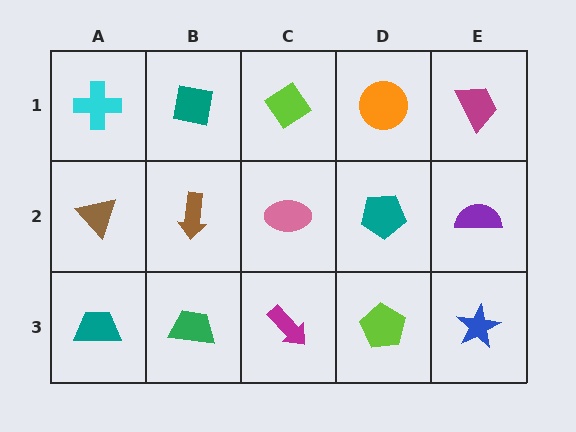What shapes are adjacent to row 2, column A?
A cyan cross (row 1, column A), a teal trapezoid (row 3, column A), a brown arrow (row 2, column B).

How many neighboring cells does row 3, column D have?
3.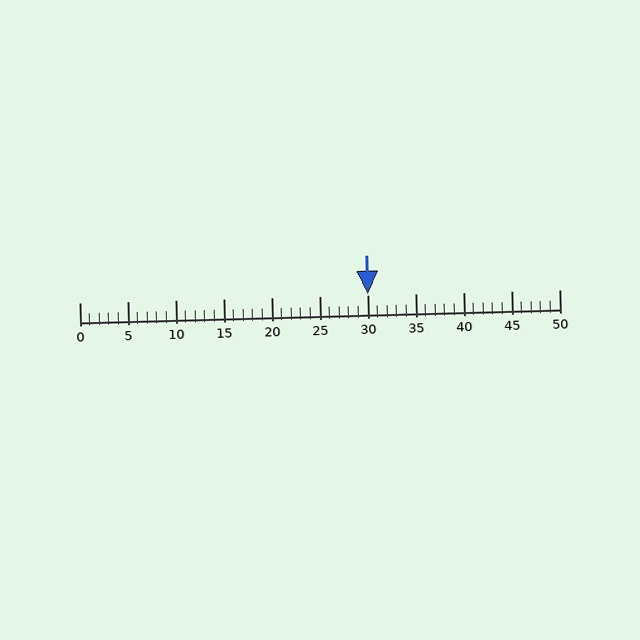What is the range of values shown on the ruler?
The ruler shows values from 0 to 50.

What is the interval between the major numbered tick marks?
The major tick marks are spaced 5 units apart.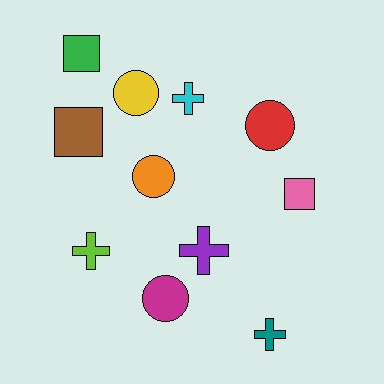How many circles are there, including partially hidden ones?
There are 4 circles.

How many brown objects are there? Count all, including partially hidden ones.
There is 1 brown object.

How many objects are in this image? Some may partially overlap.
There are 11 objects.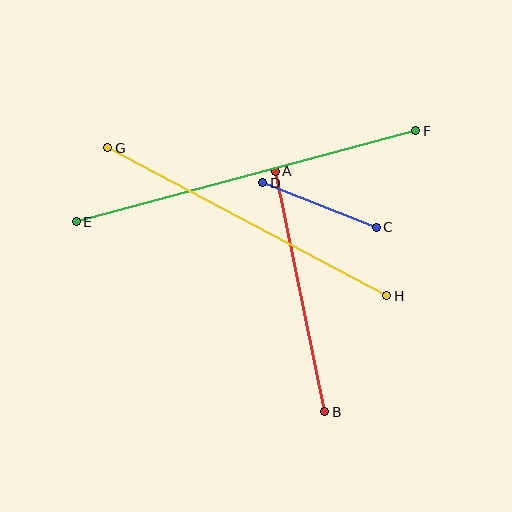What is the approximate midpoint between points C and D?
The midpoint is at approximately (319, 205) pixels.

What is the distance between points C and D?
The distance is approximately 122 pixels.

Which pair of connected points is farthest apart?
Points E and F are farthest apart.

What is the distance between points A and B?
The distance is approximately 245 pixels.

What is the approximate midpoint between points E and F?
The midpoint is at approximately (246, 176) pixels.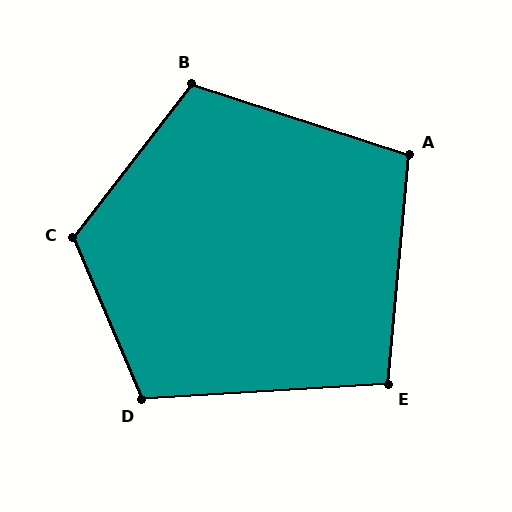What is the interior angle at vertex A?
Approximately 103 degrees (obtuse).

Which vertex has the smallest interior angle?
E, at approximately 99 degrees.